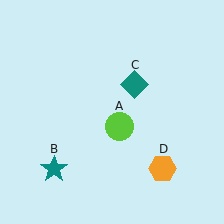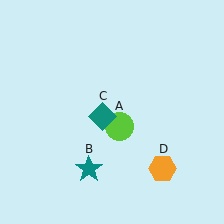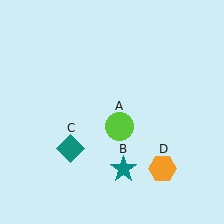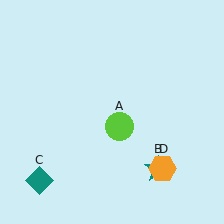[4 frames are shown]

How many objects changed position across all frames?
2 objects changed position: teal star (object B), teal diamond (object C).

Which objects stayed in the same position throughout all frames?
Lime circle (object A) and orange hexagon (object D) remained stationary.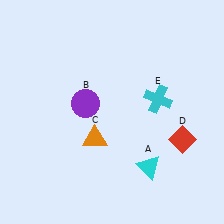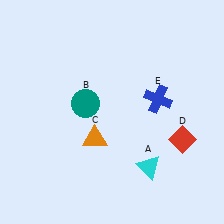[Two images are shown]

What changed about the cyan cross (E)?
In Image 1, E is cyan. In Image 2, it changed to blue.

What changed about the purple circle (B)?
In Image 1, B is purple. In Image 2, it changed to teal.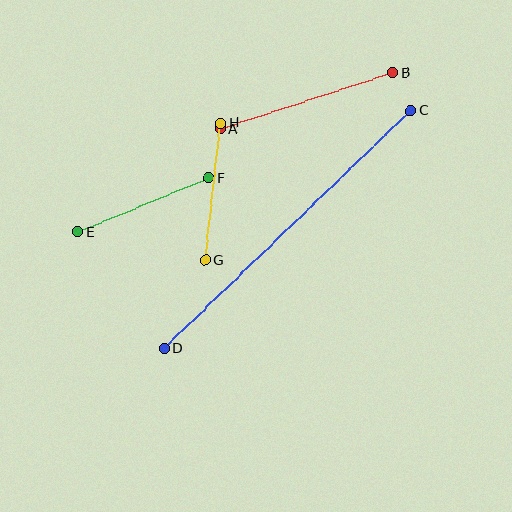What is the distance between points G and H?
The distance is approximately 138 pixels.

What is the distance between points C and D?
The distance is approximately 342 pixels.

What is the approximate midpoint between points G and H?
The midpoint is at approximately (213, 192) pixels.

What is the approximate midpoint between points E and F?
The midpoint is at approximately (143, 205) pixels.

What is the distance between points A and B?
The distance is approximately 181 pixels.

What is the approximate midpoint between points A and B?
The midpoint is at approximately (306, 101) pixels.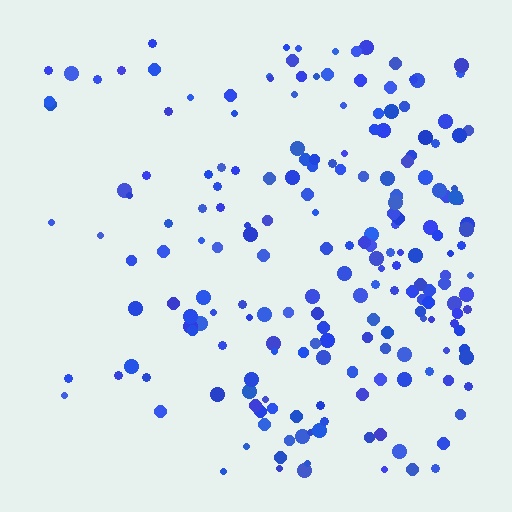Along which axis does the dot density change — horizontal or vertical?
Horizontal.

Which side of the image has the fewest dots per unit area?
The left.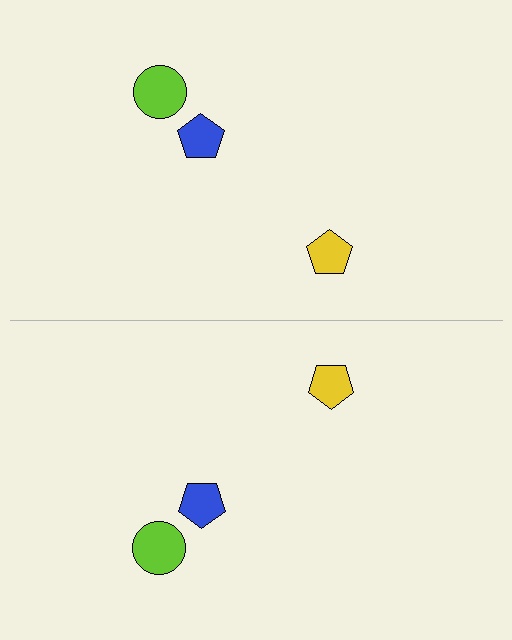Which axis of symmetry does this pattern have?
The pattern has a horizontal axis of symmetry running through the center of the image.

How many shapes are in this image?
There are 6 shapes in this image.